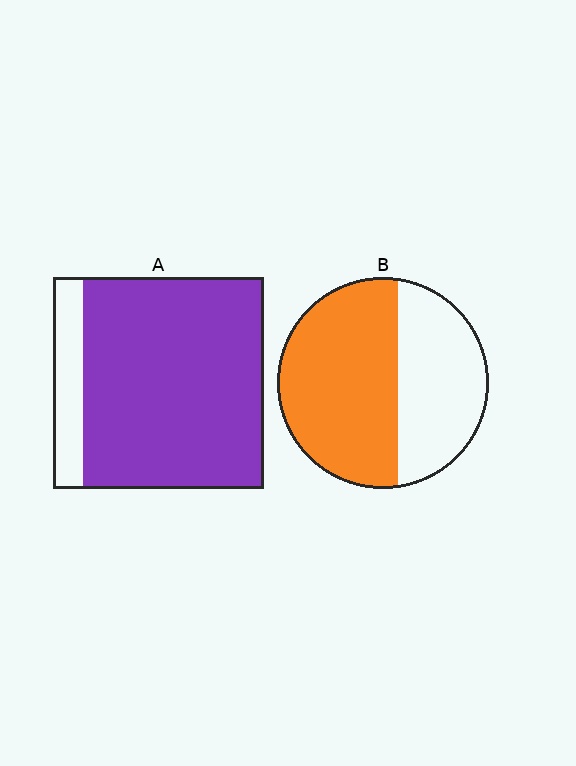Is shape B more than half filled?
Yes.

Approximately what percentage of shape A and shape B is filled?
A is approximately 85% and B is approximately 60%.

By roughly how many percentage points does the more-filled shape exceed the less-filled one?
By roughly 25 percentage points (A over B).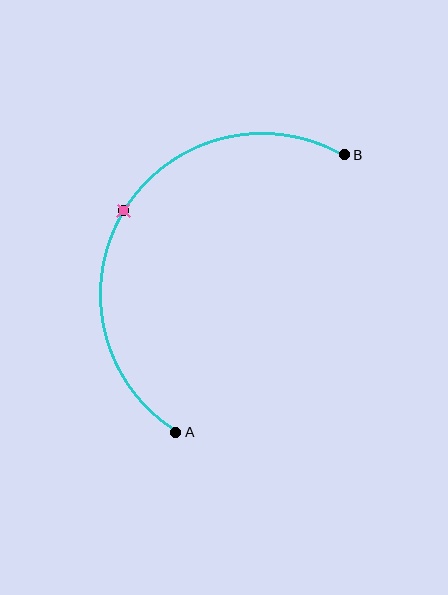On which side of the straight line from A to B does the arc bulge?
The arc bulges to the left of the straight line connecting A and B.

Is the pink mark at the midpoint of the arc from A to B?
Yes. The pink mark lies on the arc at equal arc-length from both A and B — it is the arc midpoint.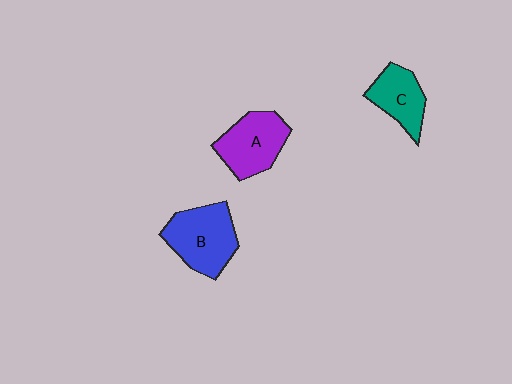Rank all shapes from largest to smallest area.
From largest to smallest: B (blue), A (purple), C (teal).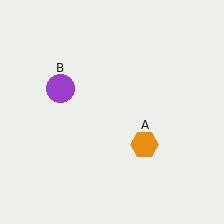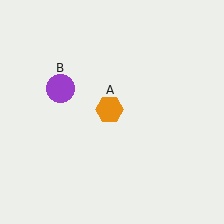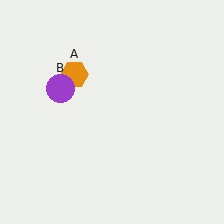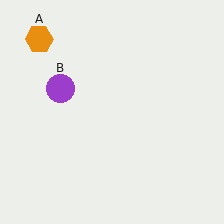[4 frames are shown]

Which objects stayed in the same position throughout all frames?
Purple circle (object B) remained stationary.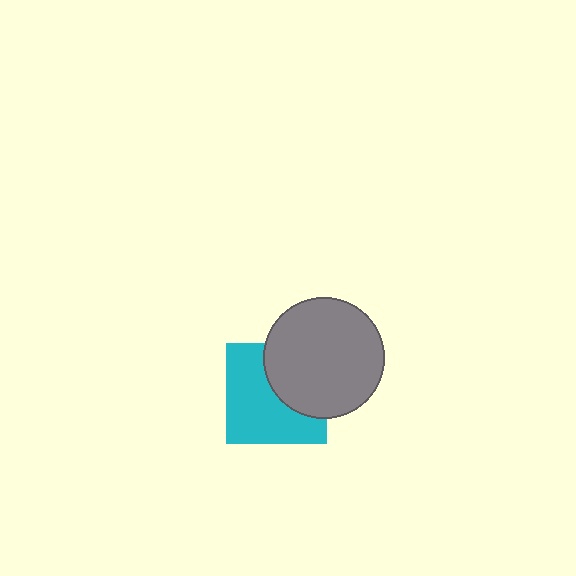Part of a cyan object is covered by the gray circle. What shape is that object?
It is a square.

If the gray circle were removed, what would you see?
You would see the complete cyan square.